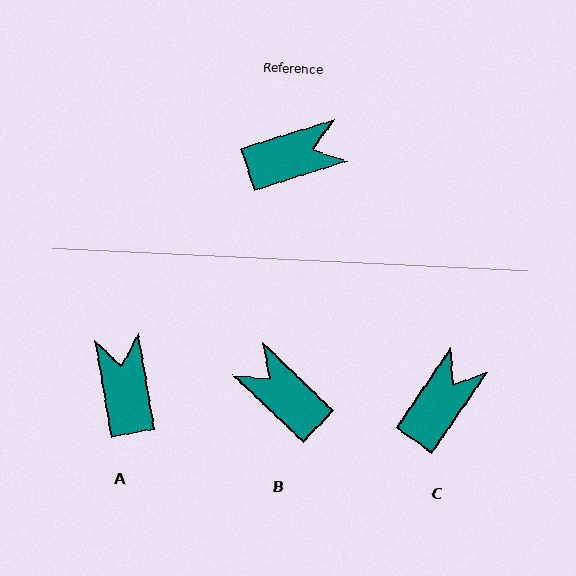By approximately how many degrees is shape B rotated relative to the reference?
Approximately 119 degrees counter-clockwise.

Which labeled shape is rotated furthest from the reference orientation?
B, about 119 degrees away.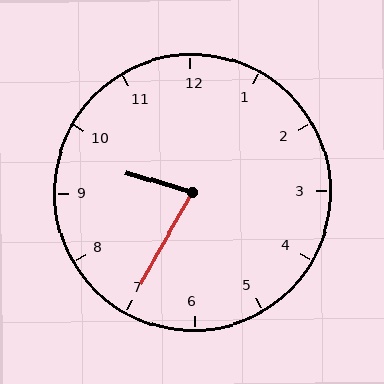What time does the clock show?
9:35.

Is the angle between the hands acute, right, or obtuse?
It is acute.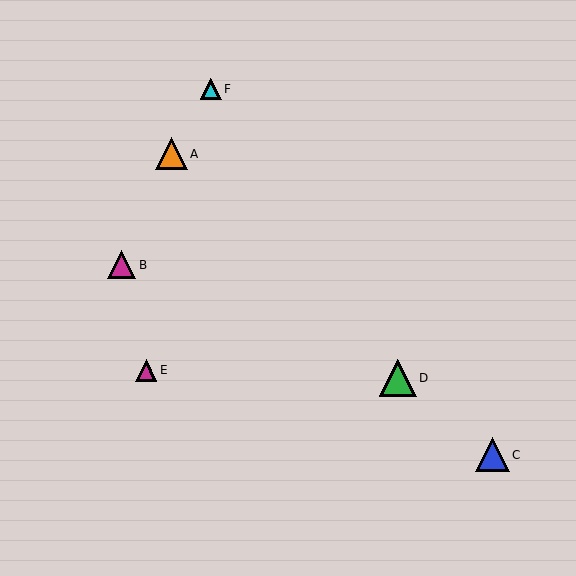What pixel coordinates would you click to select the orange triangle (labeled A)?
Click at (171, 154) to select the orange triangle A.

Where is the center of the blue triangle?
The center of the blue triangle is at (492, 455).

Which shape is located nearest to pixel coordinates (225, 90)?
The cyan triangle (labeled F) at (211, 89) is nearest to that location.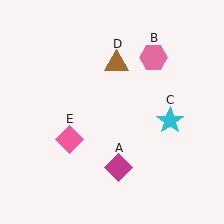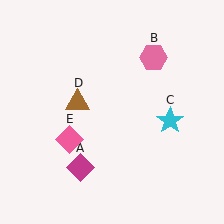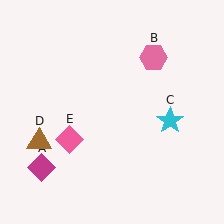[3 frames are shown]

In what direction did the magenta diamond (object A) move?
The magenta diamond (object A) moved left.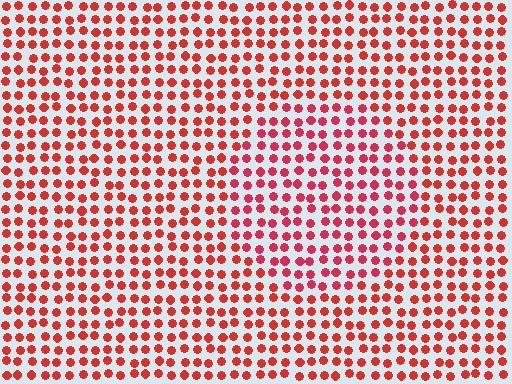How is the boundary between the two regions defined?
The boundary is defined purely by a slight shift in hue (about 16 degrees). Spacing, size, and orientation are identical on both sides.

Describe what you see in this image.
The image is filled with small red elements in a uniform arrangement. A circle-shaped region is visible where the elements are tinted to a slightly different hue, forming a subtle color boundary.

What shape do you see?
I see a circle.